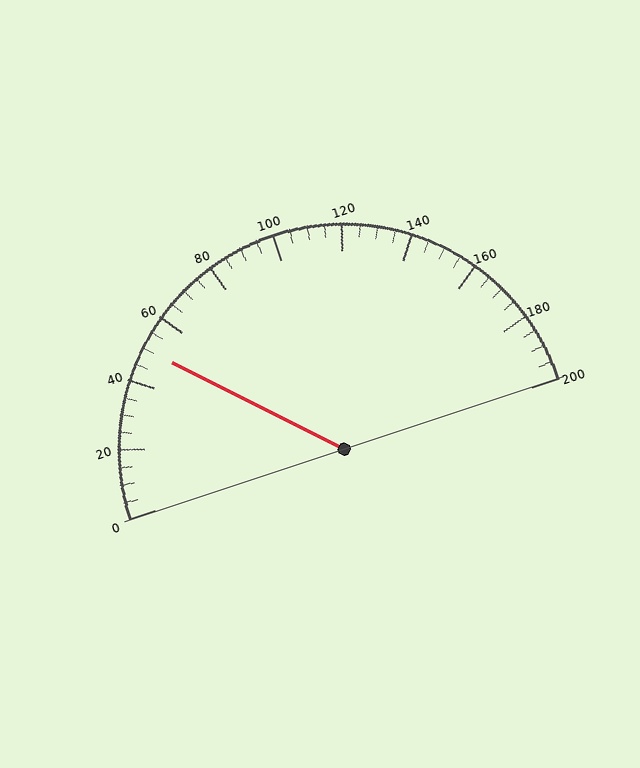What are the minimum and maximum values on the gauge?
The gauge ranges from 0 to 200.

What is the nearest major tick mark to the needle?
The nearest major tick mark is 40.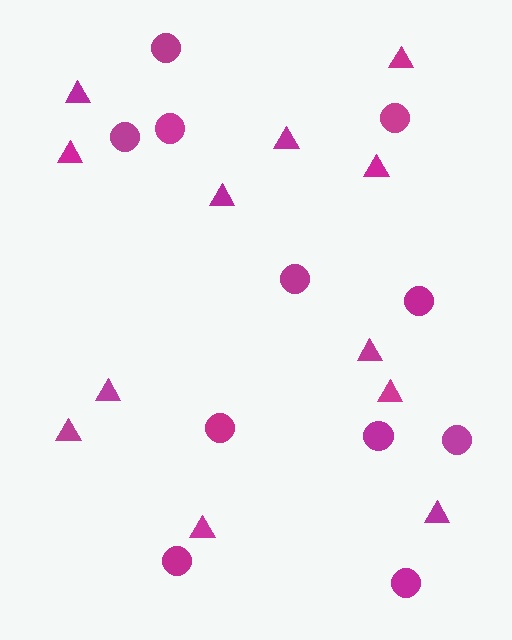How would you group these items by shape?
There are 2 groups: one group of triangles (12) and one group of circles (11).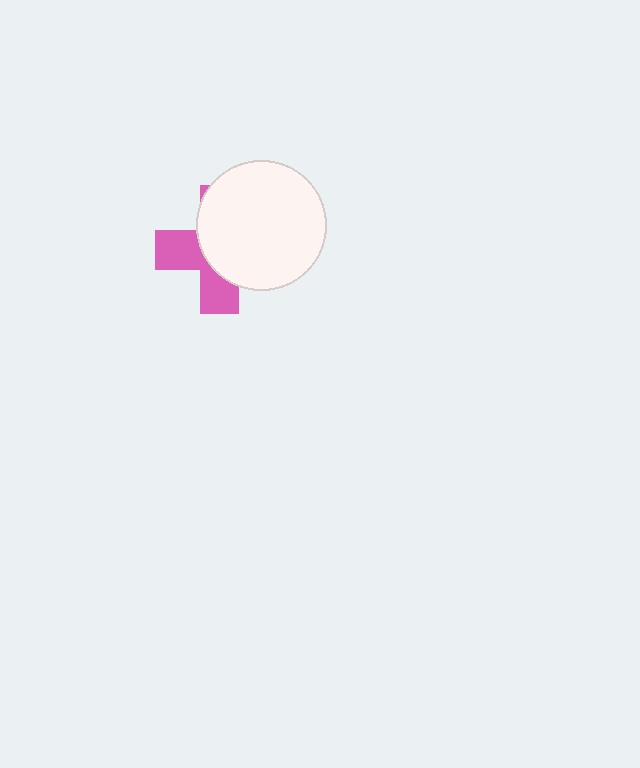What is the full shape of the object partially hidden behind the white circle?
The partially hidden object is a pink cross.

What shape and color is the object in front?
The object in front is a white circle.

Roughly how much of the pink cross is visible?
A small part of it is visible (roughly 40%).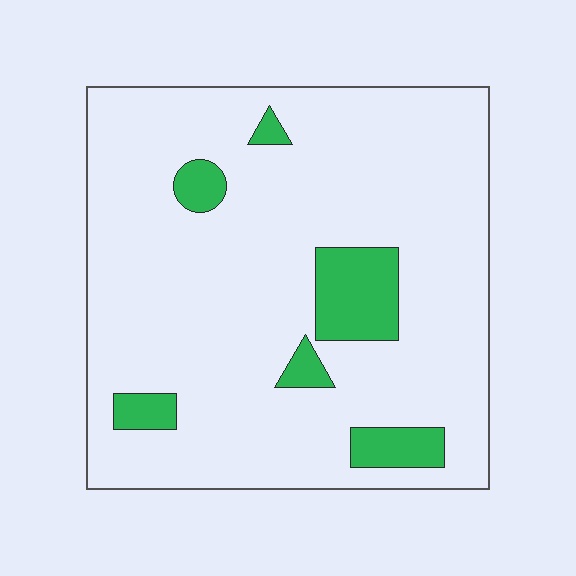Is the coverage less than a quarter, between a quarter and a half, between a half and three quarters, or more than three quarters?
Less than a quarter.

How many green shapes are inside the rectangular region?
6.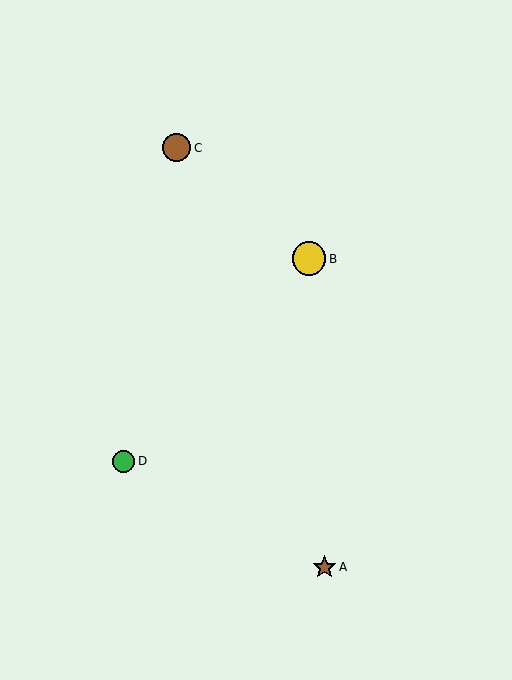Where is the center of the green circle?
The center of the green circle is at (124, 461).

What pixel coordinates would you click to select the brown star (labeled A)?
Click at (324, 567) to select the brown star A.